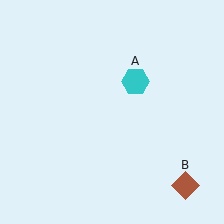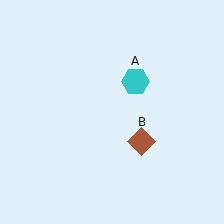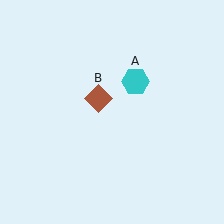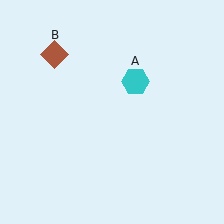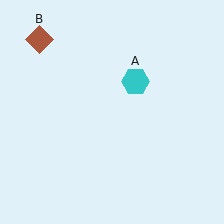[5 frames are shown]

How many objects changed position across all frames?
1 object changed position: brown diamond (object B).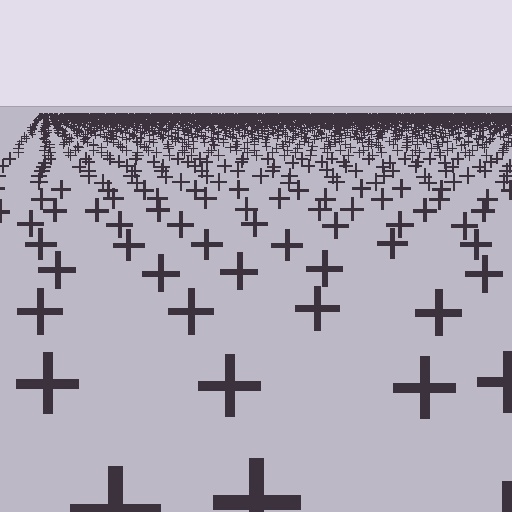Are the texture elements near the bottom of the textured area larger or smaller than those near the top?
Larger. Near the bottom, elements are closer to the viewer and appear at a bigger on-screen size.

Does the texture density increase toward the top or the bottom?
Density increases toward the top.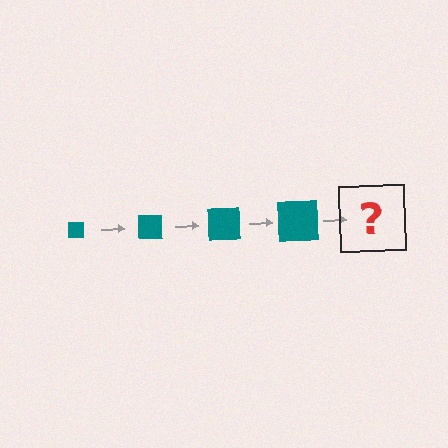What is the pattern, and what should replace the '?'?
The pattern is that the square gets progressively larger each step. The '?' should be a teal square, larger than the previous one.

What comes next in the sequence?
The next element should be a teal square, larger than the previous one.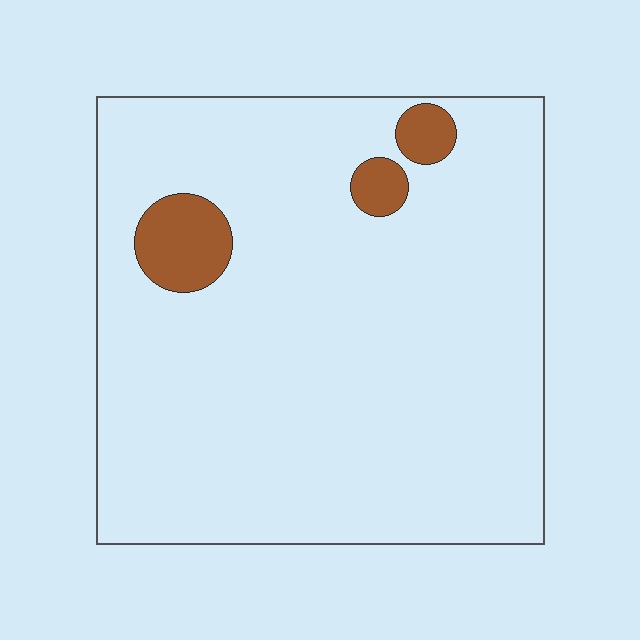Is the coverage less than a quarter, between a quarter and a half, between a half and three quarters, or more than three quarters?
Less than a quarter.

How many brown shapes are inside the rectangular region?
3.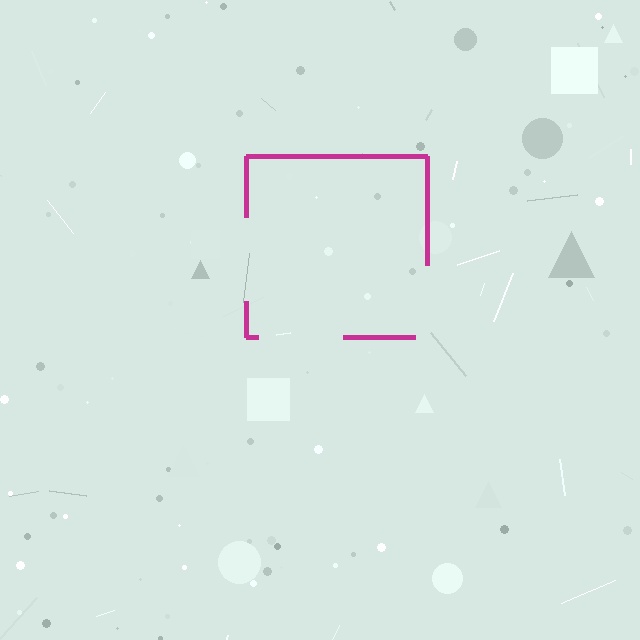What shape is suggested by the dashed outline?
The dashed outline suggests a square.